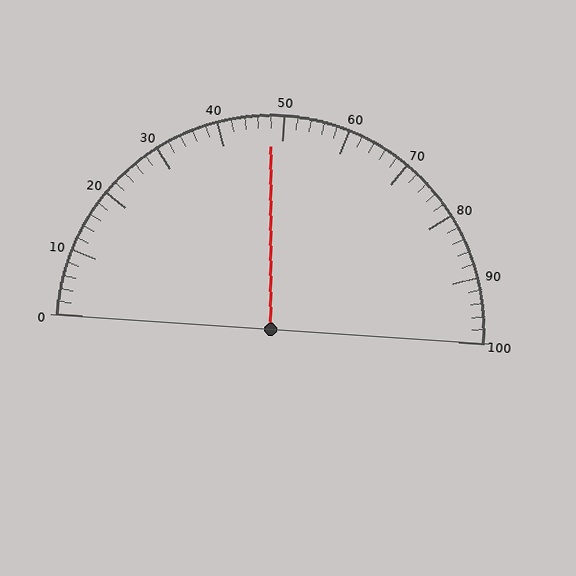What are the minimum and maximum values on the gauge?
The gauge ranges from 0 to 100.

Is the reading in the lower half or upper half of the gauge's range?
The reading is in the lower half of the range (0 to 100).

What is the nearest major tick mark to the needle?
The nearest major tick mark is 50.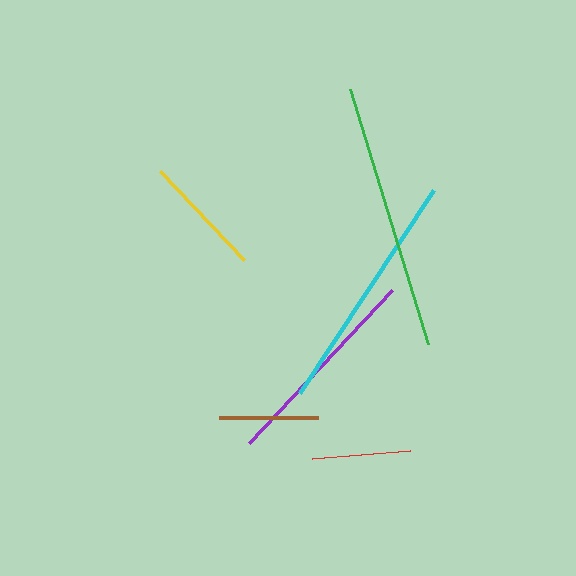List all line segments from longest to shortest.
From longest to shortest: green, cyan, purple, yellow, red, brown.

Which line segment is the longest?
The green line is the longest at approximately 267 pixels.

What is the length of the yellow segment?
The yellow segment is approximately 122 pixels long.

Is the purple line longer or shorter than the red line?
The purple line is longer than the red line.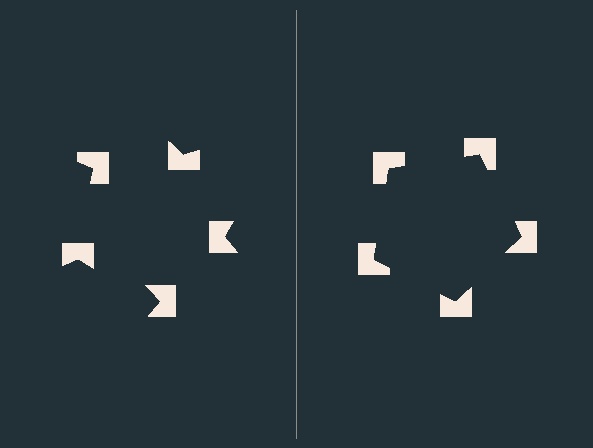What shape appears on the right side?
An illusory pentagon.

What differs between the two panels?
The notched squares are positioned identically on both sides; only the wedge orientations differ. On the right they align to a pentagon; on the left they are misaligned.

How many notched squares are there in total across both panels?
10 — 5 on each side.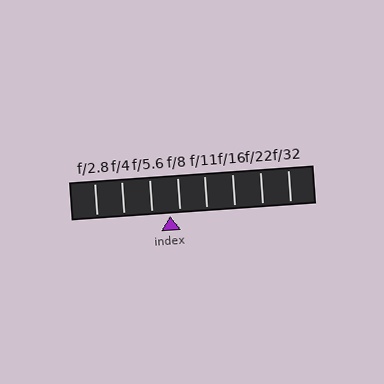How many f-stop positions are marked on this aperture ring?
There are 8 f-stop positions marked.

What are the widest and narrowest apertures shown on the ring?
The widest aperture shown is f/2.8 and the narrowest is f/32.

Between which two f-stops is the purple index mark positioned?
The index mark is between f/5.6 and f/8.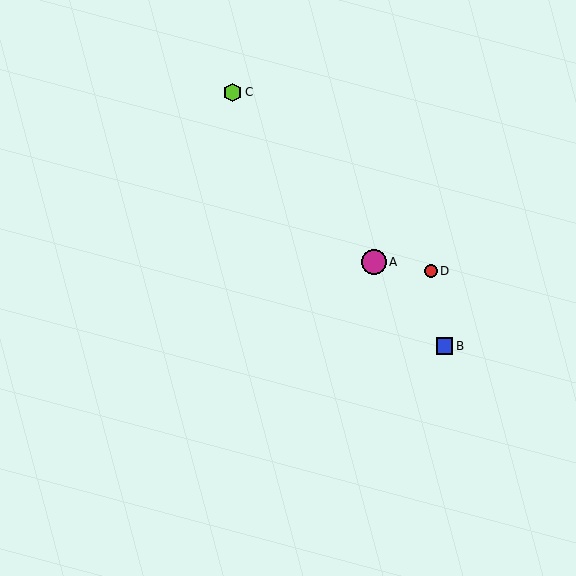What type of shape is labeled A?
Shape A is a magenta circle.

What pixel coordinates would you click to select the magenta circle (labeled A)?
Click at (374, 262) to select the magenta circle A.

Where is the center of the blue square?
The center of the blue square is at (445, 346).